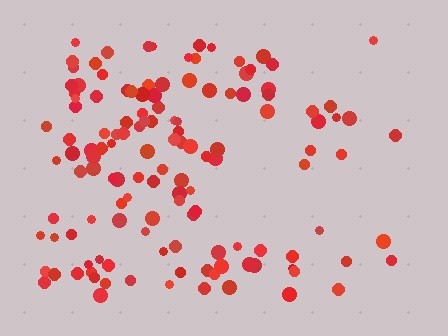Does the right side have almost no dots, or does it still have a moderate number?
Still a moderate number, just noticeably fewer than the left.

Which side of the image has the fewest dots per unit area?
The right.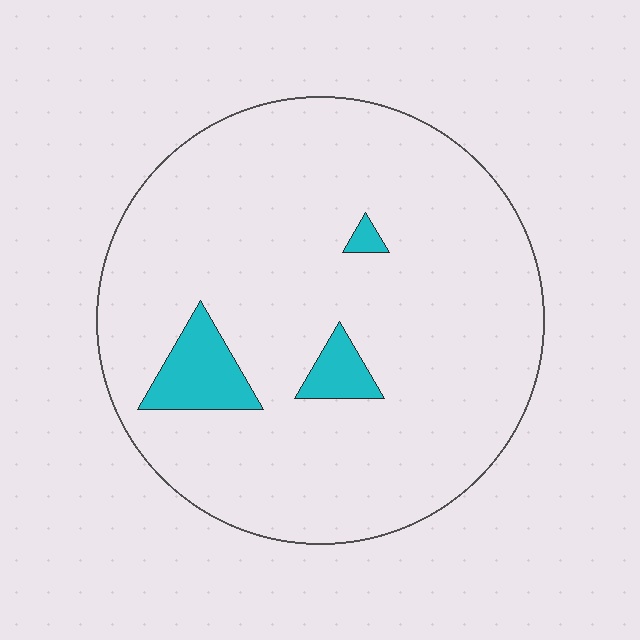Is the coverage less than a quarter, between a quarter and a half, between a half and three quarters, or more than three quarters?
Less than a quarter.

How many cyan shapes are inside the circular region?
3.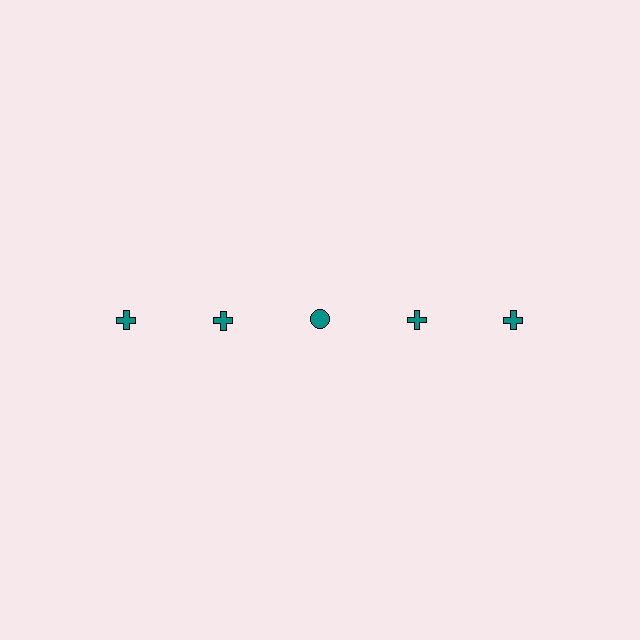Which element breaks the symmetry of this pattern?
The teal circle in the top row, center column breaks the symmetry. All other shapes are teal crosses.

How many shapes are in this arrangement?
There are 5 shapes arranged in a grid pattern.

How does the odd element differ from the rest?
It has a different shape: circle instead of cross.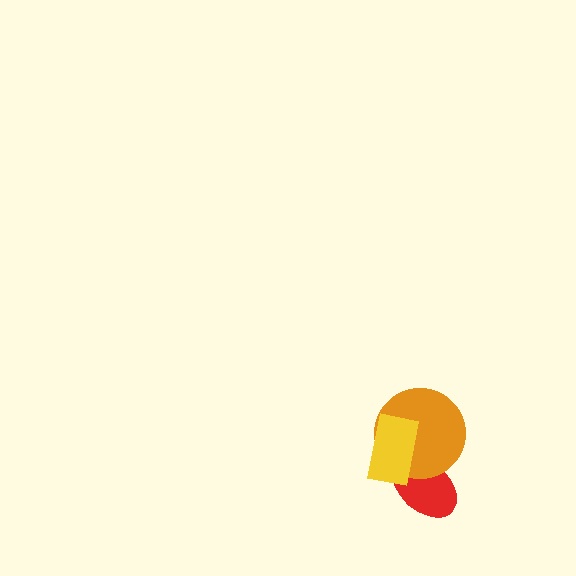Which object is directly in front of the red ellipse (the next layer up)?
The orange circle is directly in front of the red ellipse.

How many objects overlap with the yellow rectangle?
2 objects overlap with the yellow rectangle.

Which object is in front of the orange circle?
The yellow rectangle is in front of the orange circle.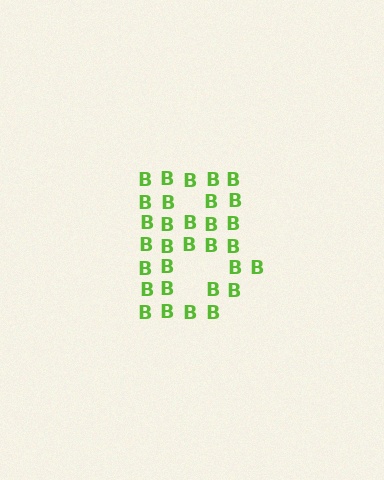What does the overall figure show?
The overall figure shows the letter B.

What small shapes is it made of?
It is made of small letter B's.